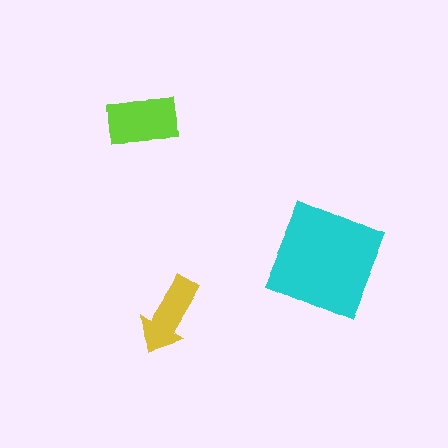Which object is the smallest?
The yellow arrow.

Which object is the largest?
The cyan square.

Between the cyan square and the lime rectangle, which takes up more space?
The cyan square.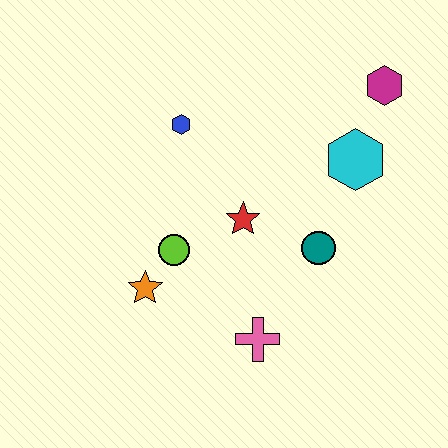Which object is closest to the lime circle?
The orange star is closest to the lime circle.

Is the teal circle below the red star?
Yes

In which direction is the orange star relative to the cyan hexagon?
The orange star is to the left of the cyan hexagon.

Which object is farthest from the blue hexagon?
The pink cross is farthest from the blue hexagon.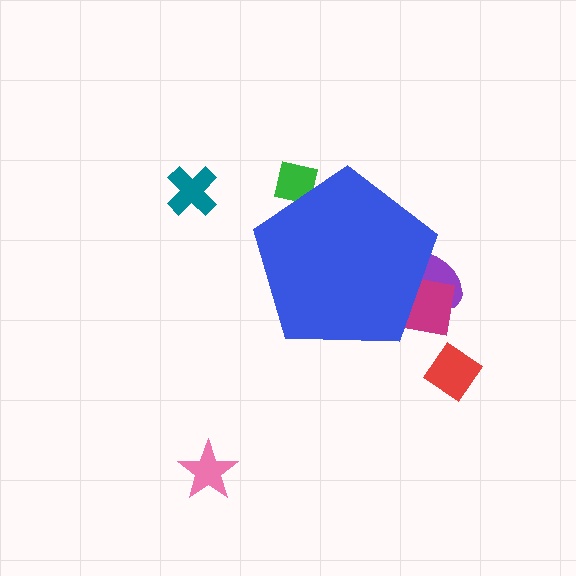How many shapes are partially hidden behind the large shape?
3 shapes are partially hidden.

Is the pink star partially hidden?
No, the pink star is fully visible.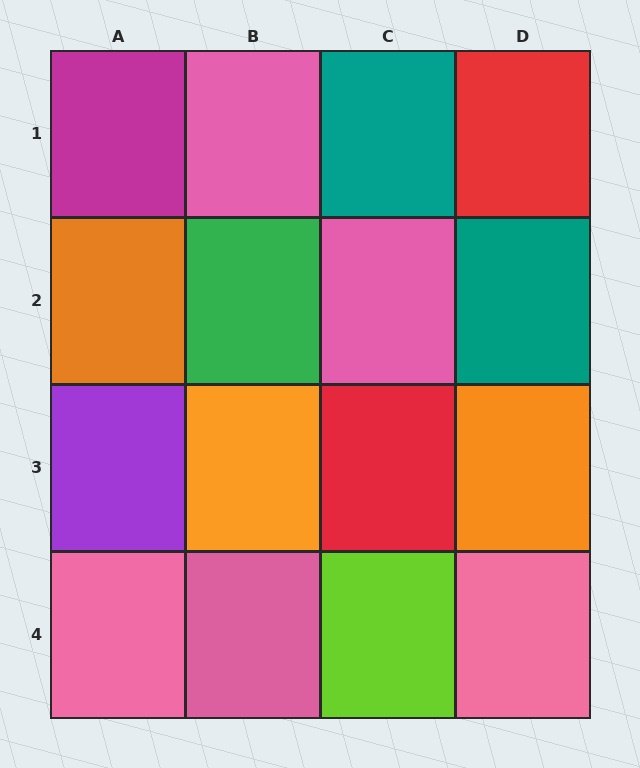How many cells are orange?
3 cells are orange.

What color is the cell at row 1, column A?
Magenta.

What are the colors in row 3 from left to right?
Purple, orange, red, orange.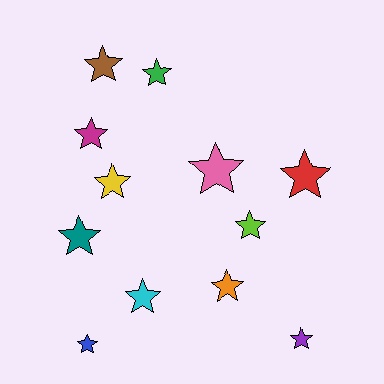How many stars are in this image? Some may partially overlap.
There are 12 stars.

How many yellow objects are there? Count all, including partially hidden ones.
There is 1 yellow object.